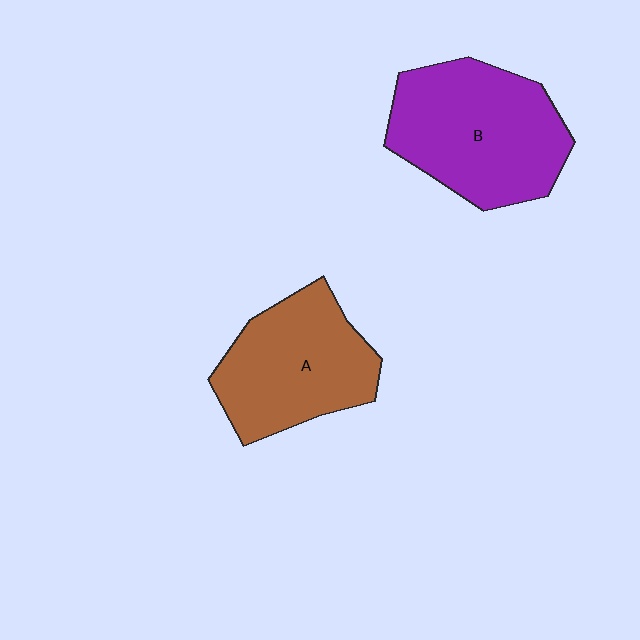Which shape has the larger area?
Shape B (purple).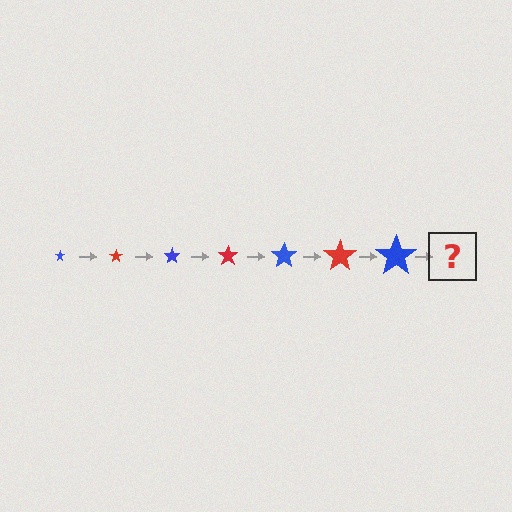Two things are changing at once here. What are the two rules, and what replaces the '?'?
The two rules are that the star grows larger each step and the color cycles through blue and red. The '?' should be a red star, larger than the previous one.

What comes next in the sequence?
The next element should be a red star, larger than the previous one.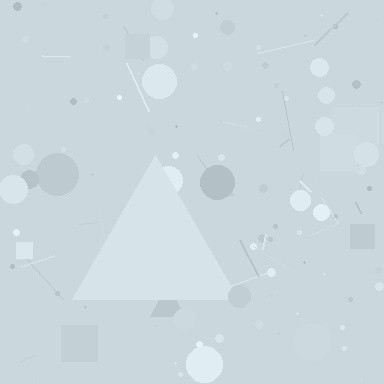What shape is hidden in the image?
A triangle is hidden in the image.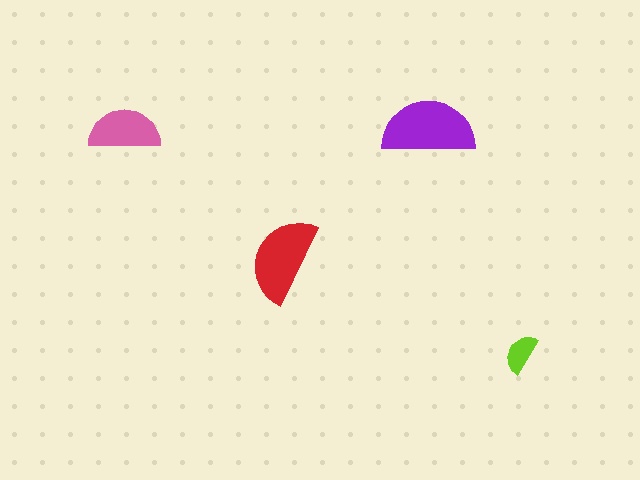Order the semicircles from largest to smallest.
the purple one, the red one, the pink one, the lime one.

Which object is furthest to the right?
The lime semicircle is rightmost.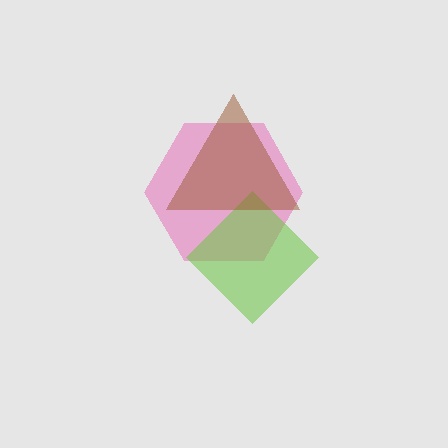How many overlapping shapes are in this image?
There are 3 overlapping shapes in the image.